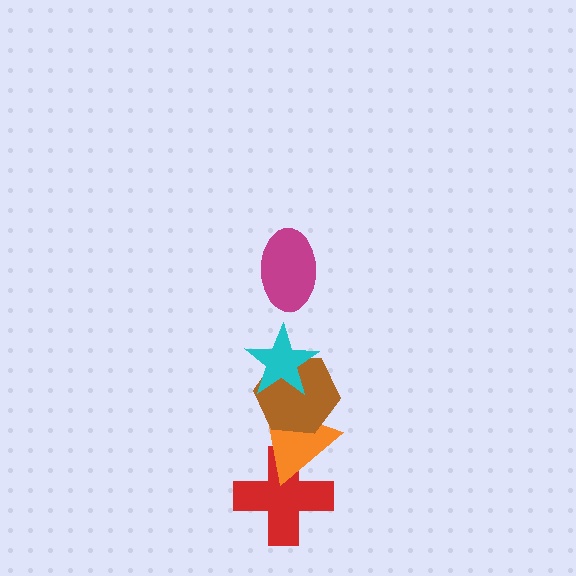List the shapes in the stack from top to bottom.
From top to bottom: the magenta ellipse, the cyan star, the brown hexagon, the orange triangle, the red cross.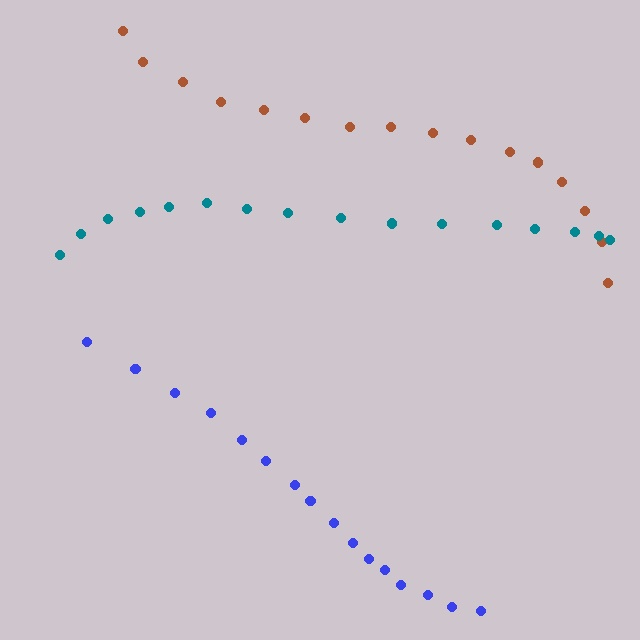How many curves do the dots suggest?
There are 3 distinct paths.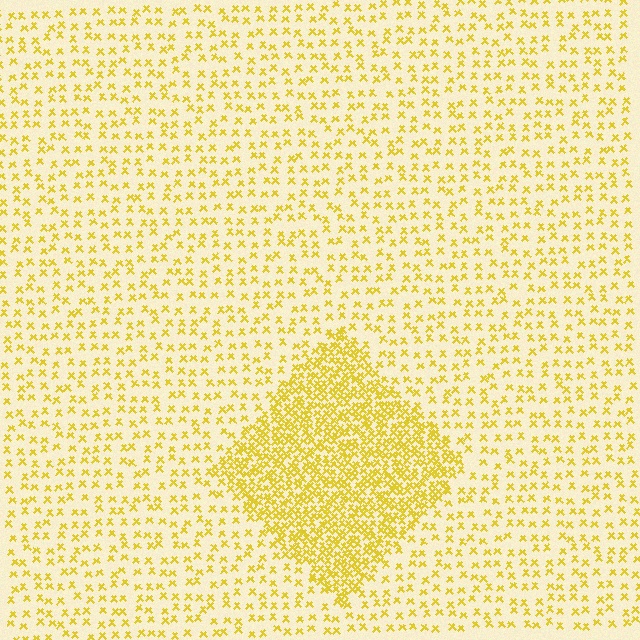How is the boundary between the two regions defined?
The boundary is defined by a change in element density (approximately 2.8x ratio). All elements are the same color, size, and shape.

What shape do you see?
I see a diamond.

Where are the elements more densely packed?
The elements are more densely packed inside the diamond boundary.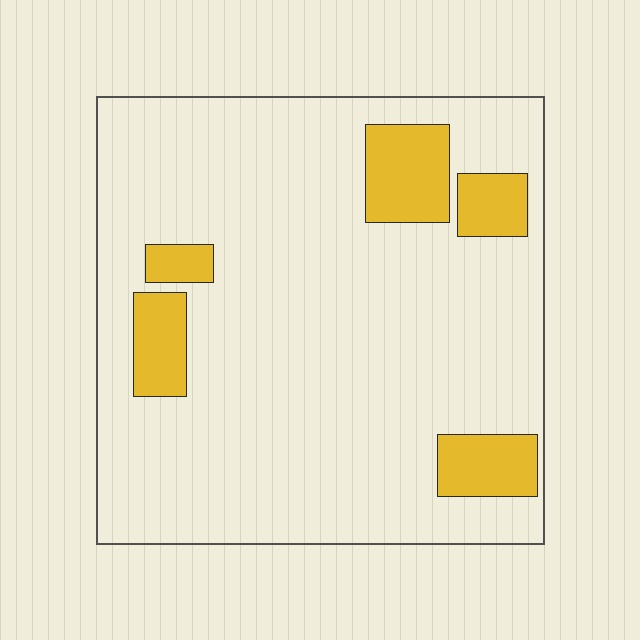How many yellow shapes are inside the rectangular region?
5.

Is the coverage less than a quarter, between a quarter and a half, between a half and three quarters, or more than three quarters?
Less than a quarter.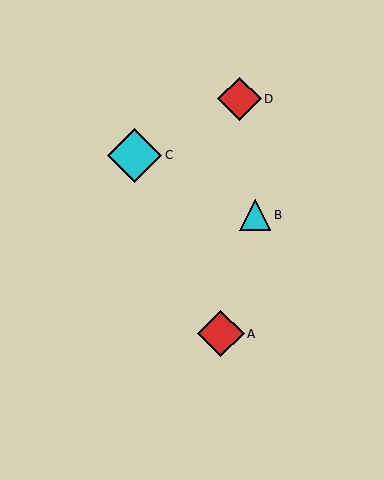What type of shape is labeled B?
Shape B is a cyan triangle.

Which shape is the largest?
The cyan diamond (labeled C) is the largest.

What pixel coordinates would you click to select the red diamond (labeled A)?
Click at (221, 334) to select the red diamond A.